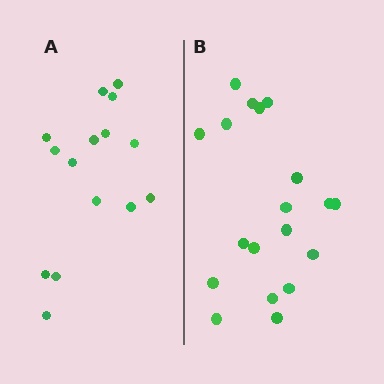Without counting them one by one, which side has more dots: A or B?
Region B (the right region) has more dots.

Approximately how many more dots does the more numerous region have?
Region B has about 4 more dots than region A.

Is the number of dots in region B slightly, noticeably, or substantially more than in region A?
Region B has noticeably more, but not dramatically so. The ratio is roughly 1.3 to 1.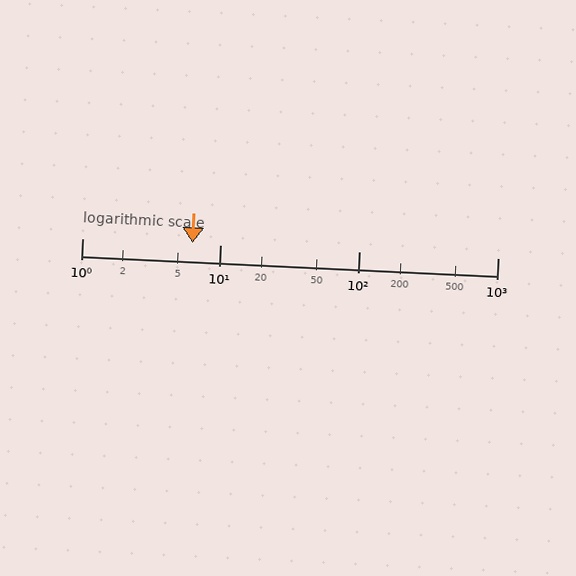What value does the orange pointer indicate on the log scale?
The pointer indicates approximately 6.3.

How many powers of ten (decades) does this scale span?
The scale spans 3 decades, from 1 to 1000.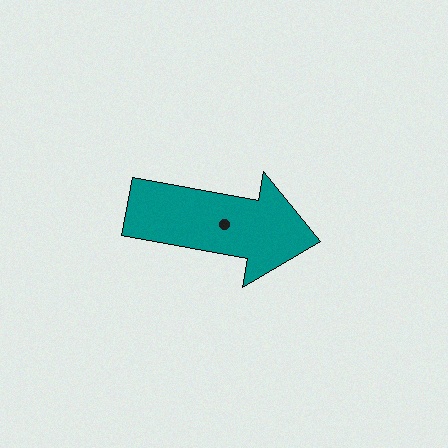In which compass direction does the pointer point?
East.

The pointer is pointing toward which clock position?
Roughly 3 o'clock.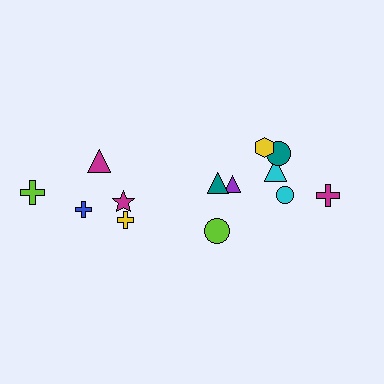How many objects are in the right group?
There are 8 objects.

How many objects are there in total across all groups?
There are 13 objects.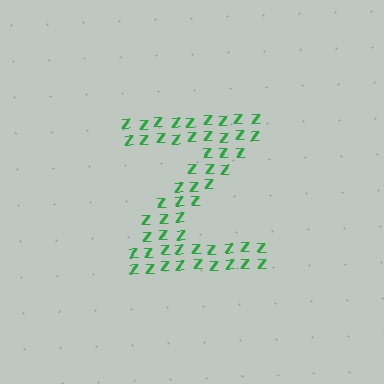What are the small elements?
The small elements are letter Z's.